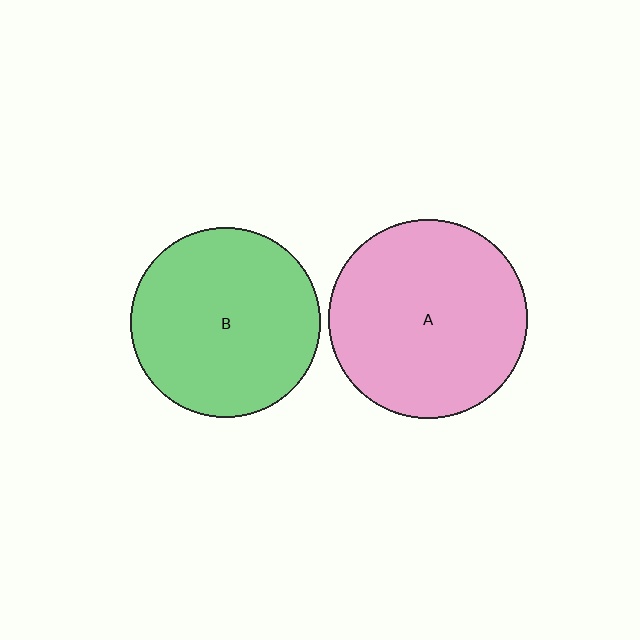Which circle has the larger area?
Circle A (pink).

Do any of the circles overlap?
No, none of the circles overlap.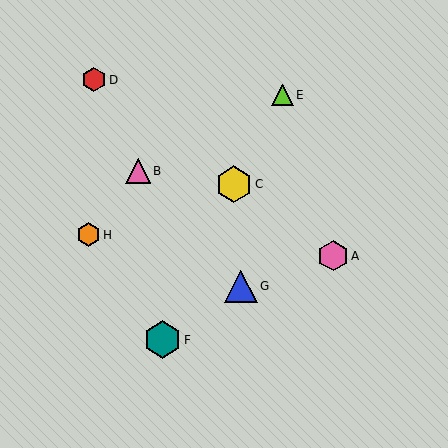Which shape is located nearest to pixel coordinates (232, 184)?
The yellow hexagon (labeled C) at (234, 184) is nearest to that location.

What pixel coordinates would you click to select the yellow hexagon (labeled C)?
Click at (234, 184) to select the yellow hexagon C.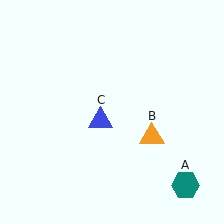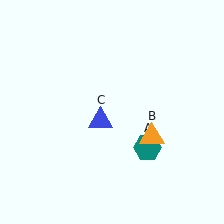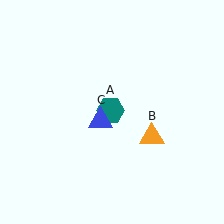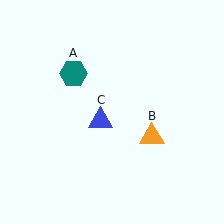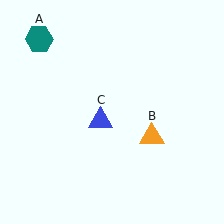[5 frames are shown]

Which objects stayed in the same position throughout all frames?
Orange triangle (object B) and blue triangle (object C) remained stationary.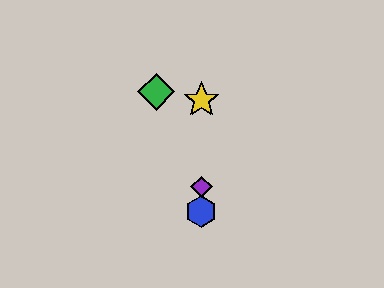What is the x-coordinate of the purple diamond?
The purple diamond is at x≈201.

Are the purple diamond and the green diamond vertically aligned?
No, the purple diamond is at x≈201 and the green diamond is at x≈156.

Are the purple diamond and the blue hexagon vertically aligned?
Yes, both are at x≈201.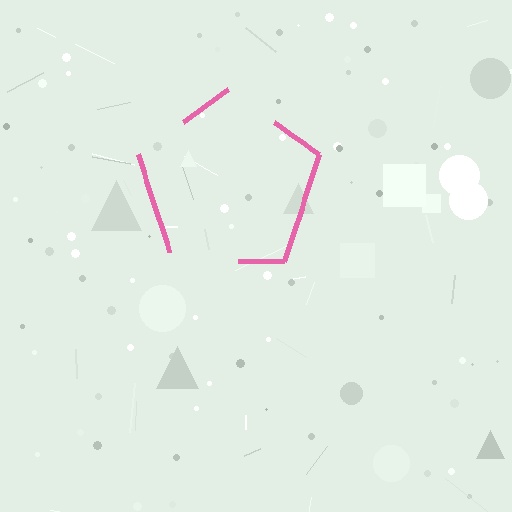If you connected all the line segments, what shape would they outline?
They would outline a pentagon.